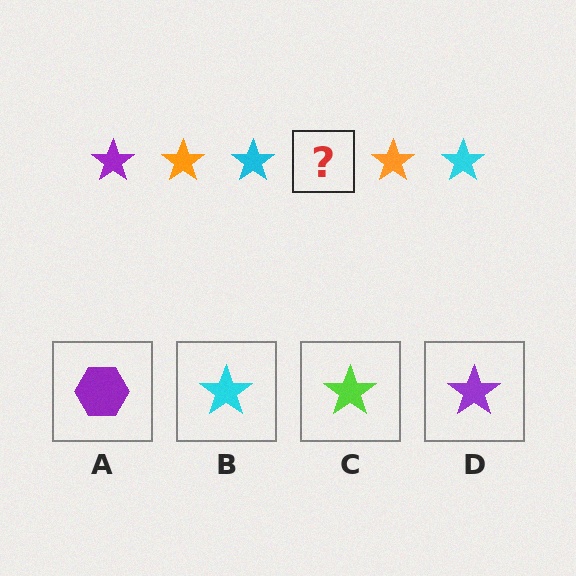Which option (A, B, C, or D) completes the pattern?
D.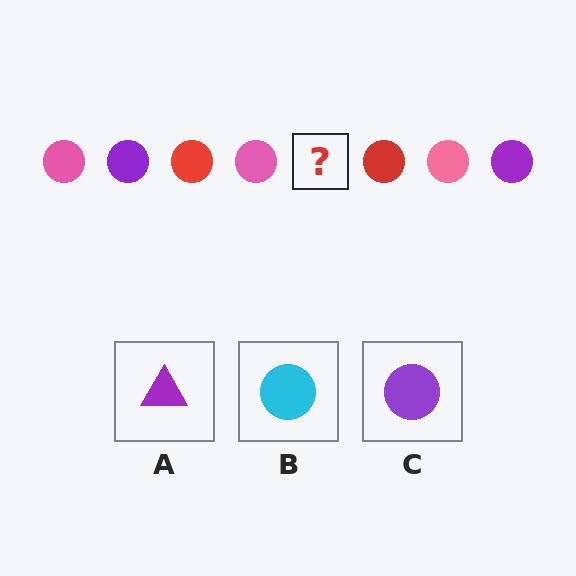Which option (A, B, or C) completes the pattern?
C.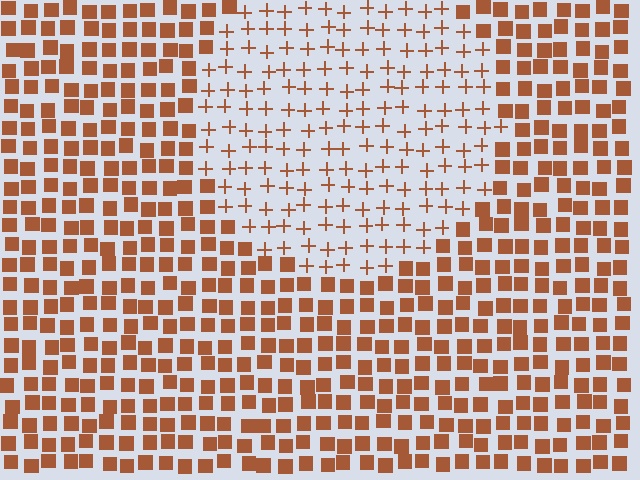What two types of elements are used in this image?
The image uses plus signs inside the circle region and squares outside it.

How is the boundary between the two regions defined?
The boundary is defined by a change in element shape: plus signs inside vs. squares outside. All elements share the same color and spacing.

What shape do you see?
I see a circle.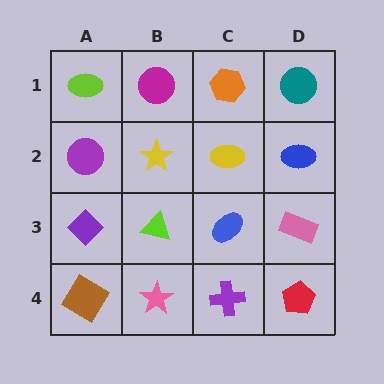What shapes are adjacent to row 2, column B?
A magenta circle (row 1, column B), a lime triangle (row 3, column B), a purple circle (row 2, column A), a yellow ellipse (row 2, column C).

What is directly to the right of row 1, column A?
A magenta circle.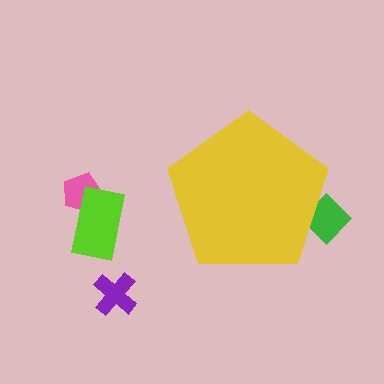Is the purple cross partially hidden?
No, the purple cross is fully visible.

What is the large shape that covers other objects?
A yellow pentagon.